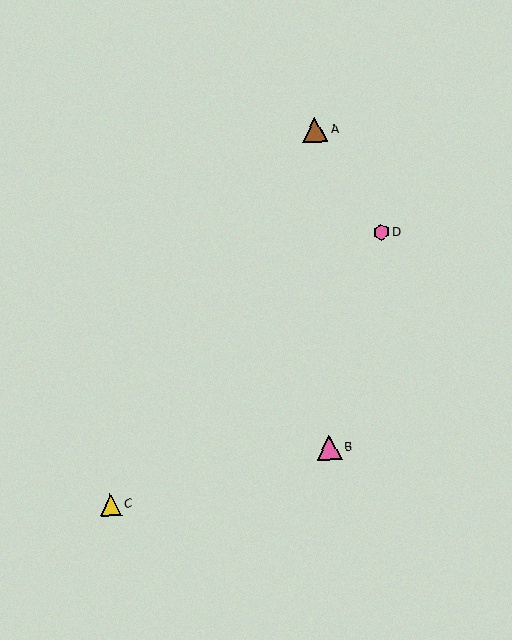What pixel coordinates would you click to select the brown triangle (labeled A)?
Click at (315, 129) to select the brown triangle A.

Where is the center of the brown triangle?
The center of the brown triangle is at (315, 129).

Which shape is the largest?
The brown triangle (labeled A) is the largest.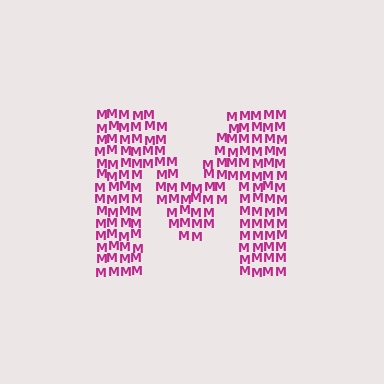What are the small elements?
The small elements are letter M's.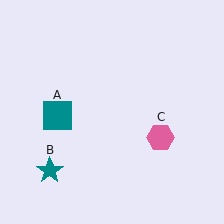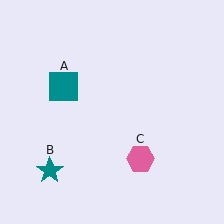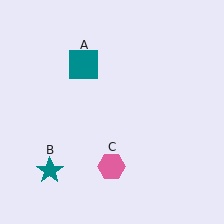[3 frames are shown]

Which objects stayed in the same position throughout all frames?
Teal star (object B) remained stationary.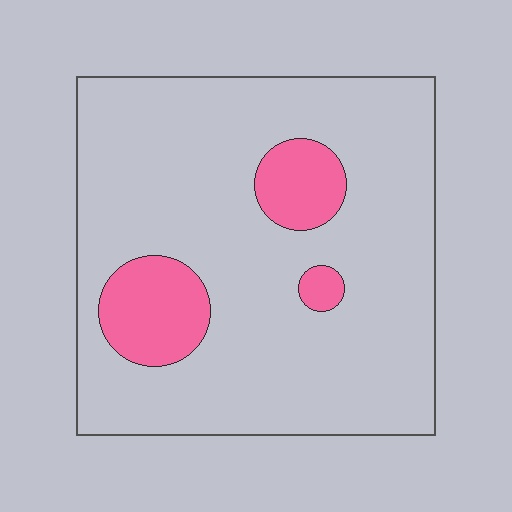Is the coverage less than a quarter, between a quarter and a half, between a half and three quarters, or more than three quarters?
Less than a quarter.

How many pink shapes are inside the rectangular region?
3.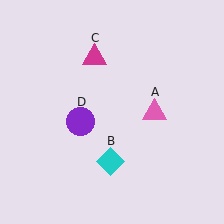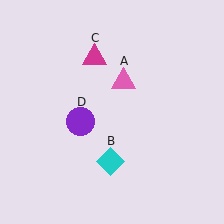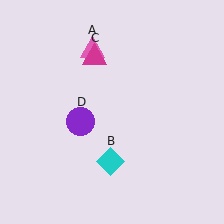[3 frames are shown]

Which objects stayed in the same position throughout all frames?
Cyan diamond (object B) and magenta triangle (object C) and purple circle (object D) remained stationary.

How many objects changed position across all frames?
1 object changed position: pink triangle (object A).